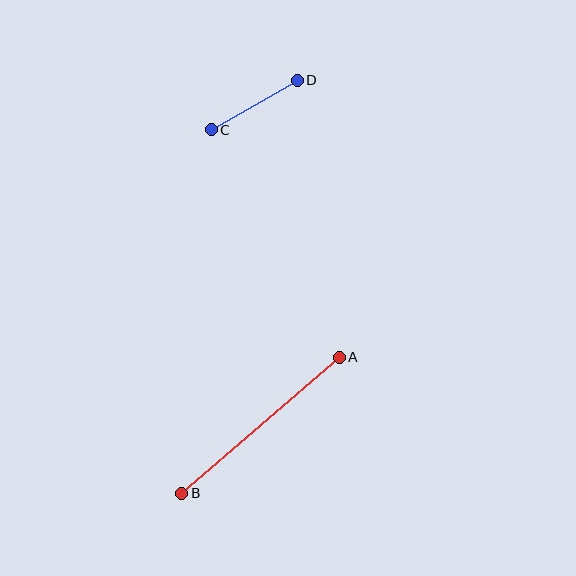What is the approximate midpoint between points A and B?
The midpoint is at approximately (261, 425) pixels.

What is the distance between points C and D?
The distance is approximately 99 pixels.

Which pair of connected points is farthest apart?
Points A and B are farthest apart.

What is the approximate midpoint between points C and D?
The midpoint is at approximately (254, 105) pixels.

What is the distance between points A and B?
The distance is approximately 208 pixels.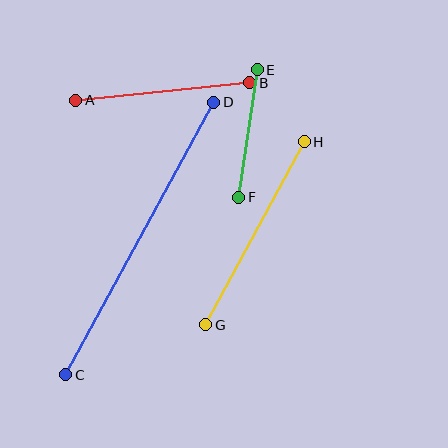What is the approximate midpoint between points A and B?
The midpoint is at approximately (163, 92) pixels.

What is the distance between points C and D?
The distance is approximately 310 pixels.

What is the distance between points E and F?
The distance is approximately 129 pixels.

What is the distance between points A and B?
The distance is approximately 175 pixels.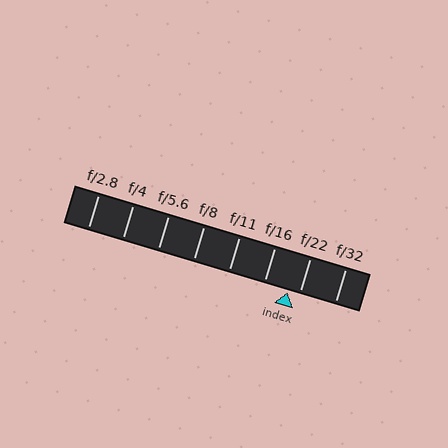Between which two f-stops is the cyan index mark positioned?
The index mark is between f/16 and f/22.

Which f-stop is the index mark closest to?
The index mark is closest to f/22.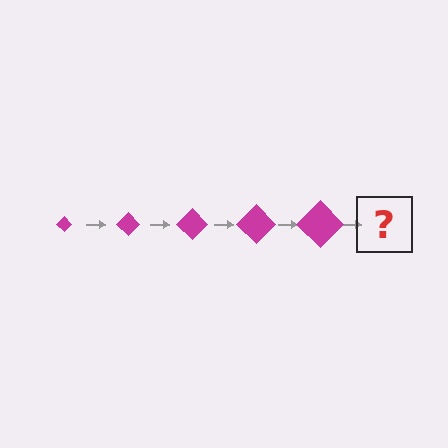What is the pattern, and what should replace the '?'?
The pattern is that the diamond gets progressively larger each step. The '?' should be a magenta diamond, larger than the previous one.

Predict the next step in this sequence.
The next step is a magenta diamond, larger than the previous one.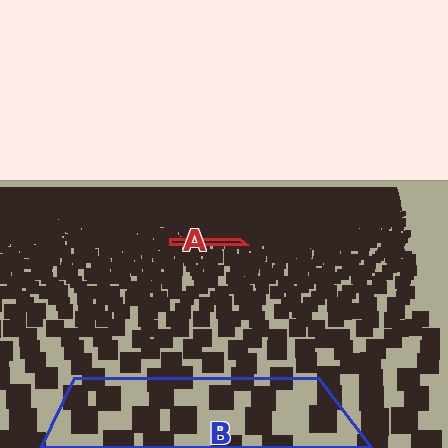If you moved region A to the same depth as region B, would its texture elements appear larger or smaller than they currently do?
They would appear larger. At a closer depth, the same texture elements are projected at a bigger on-screen size.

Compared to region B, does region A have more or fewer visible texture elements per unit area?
Region A has more texture elements per unit area — they are packed more densely because it is farther away.